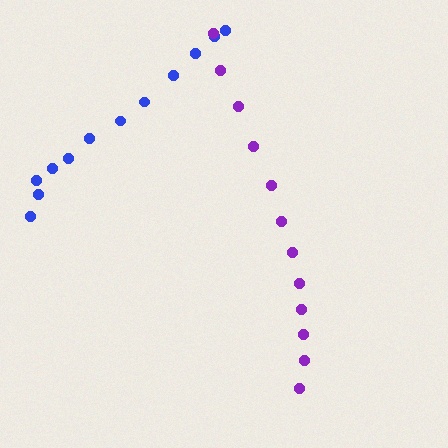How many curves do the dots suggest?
There are 2 distinct paths.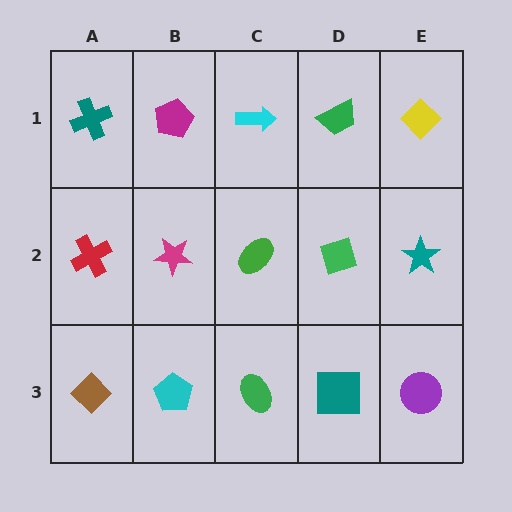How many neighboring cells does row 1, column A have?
2.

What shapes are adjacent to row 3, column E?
A teal star (row 2, column E), a teal square (row 3, column D).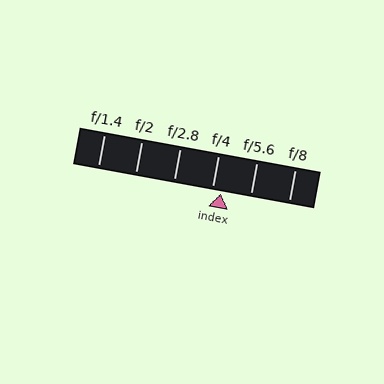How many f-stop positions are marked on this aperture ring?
There are 6 f-stop positions marked.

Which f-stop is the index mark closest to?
The index mark is closest to f/4.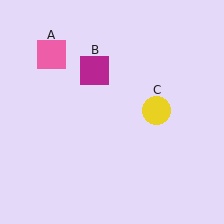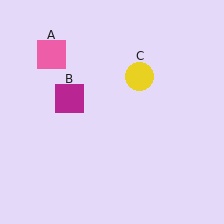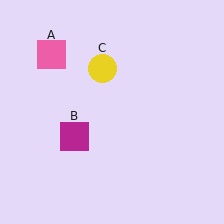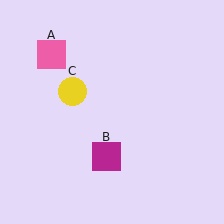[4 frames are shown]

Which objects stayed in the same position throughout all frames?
Pink square (object A) remained stationary.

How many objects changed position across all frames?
2 objects changed position: magenta square (object B), yellow circle (object C).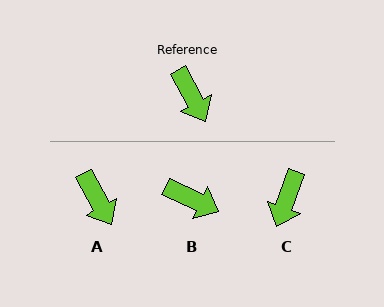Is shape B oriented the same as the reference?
No, it is off by about 37 degrees.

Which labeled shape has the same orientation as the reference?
A.